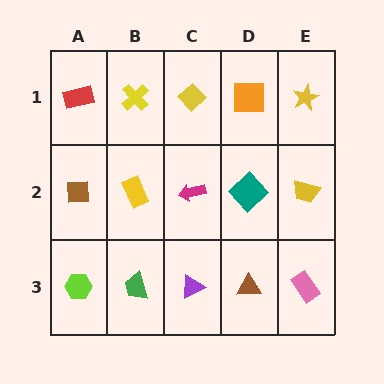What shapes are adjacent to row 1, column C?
A magenta arrow (row 2, column C), a yellow cross (row 1, column B), an orange square (row 1, column D).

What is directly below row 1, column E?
A yellow trapezoid.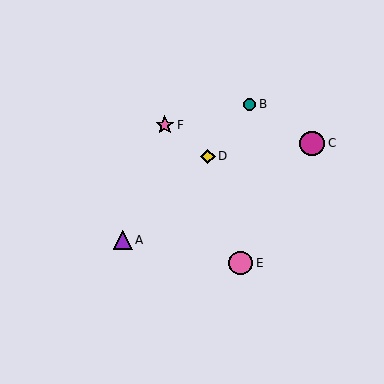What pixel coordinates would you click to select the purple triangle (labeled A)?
Click at (123, 240) to select the purple triangle A.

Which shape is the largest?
The magenta circle (labeled C) is the largest.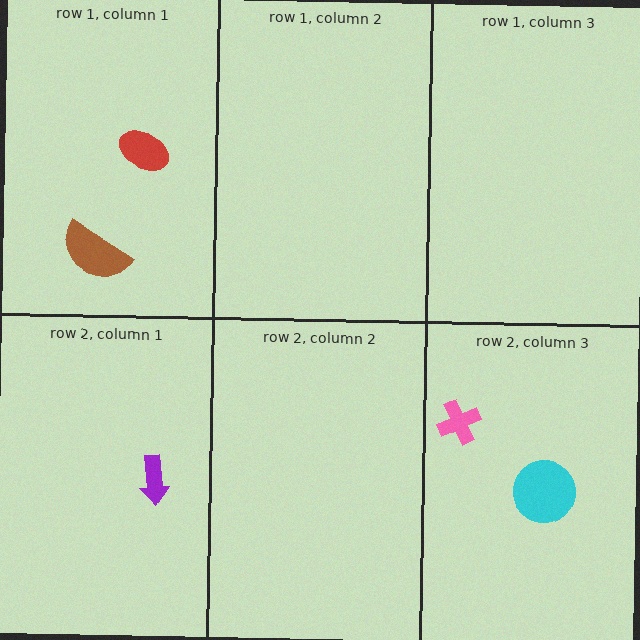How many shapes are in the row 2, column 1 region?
1.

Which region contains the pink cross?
The row 2, column 3 region.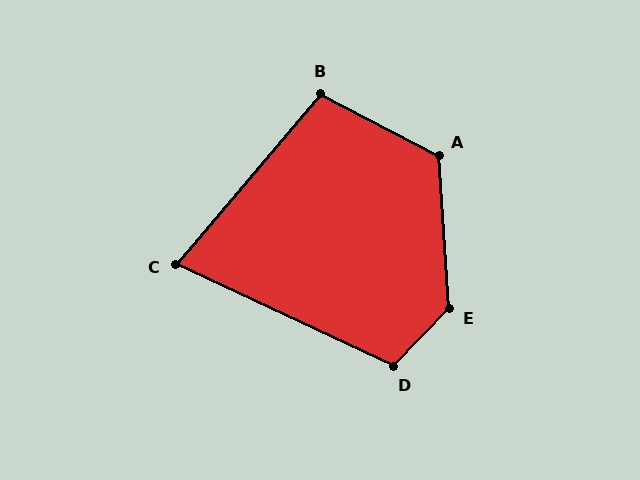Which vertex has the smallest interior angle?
C, at approximately 75 degrees.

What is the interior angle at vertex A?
Approximately 121 degrees (obtuse).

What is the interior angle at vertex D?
Approximately 109 degrees (obtuse).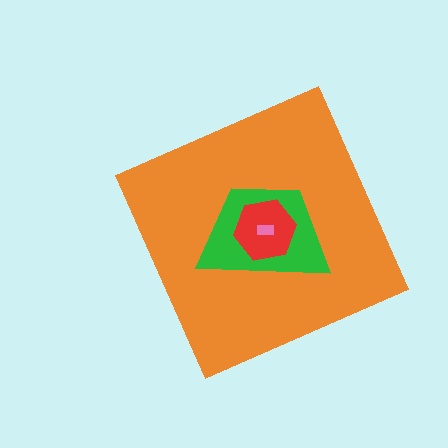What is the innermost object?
The pink rectangle.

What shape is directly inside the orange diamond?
The green trapezoid.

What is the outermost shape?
The orange diamond.